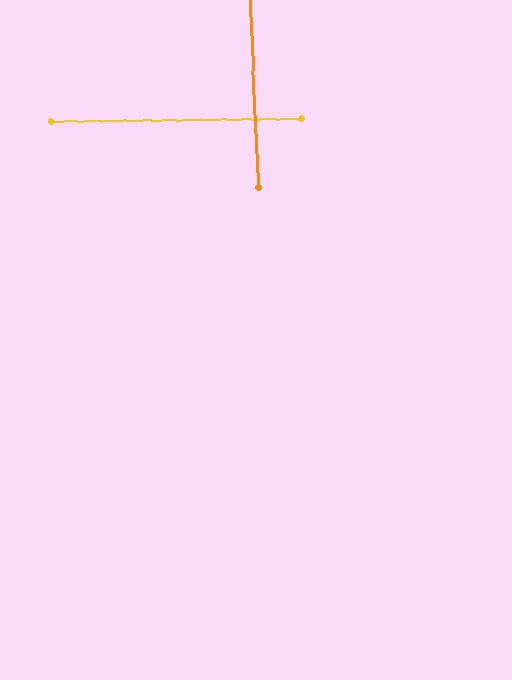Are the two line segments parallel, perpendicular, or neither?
Perpendicular — they meet at approximately 88°.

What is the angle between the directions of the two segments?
Approximately 88 degrees.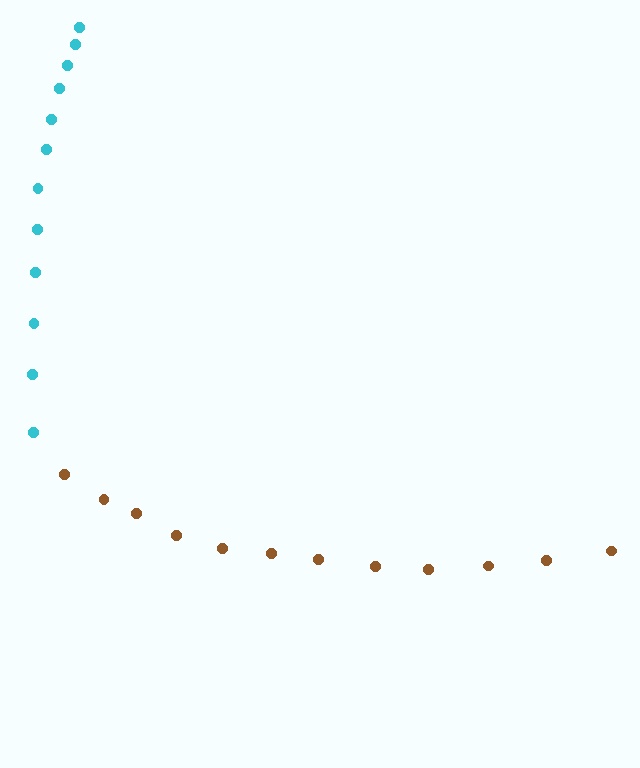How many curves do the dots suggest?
There are 2 distinct paths.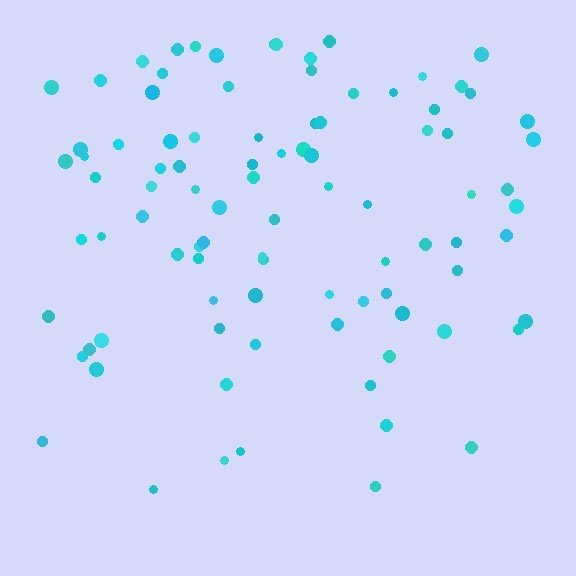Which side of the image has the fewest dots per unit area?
The bottom.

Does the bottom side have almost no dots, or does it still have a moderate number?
Still a moderate number, just noticeably fewer than the top.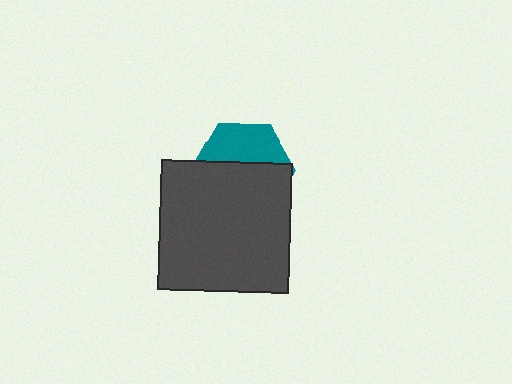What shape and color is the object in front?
The object in front is a dark gray square.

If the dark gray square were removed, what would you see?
You would see the complete teal hexagon.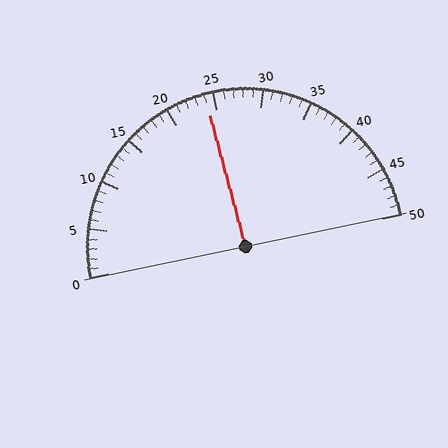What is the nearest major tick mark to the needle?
The nearest major tick mark is 25.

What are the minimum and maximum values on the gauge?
The gauge ranges from 0 to 50.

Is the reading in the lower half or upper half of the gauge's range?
The reading is in the lower half of the range (0 to 50).